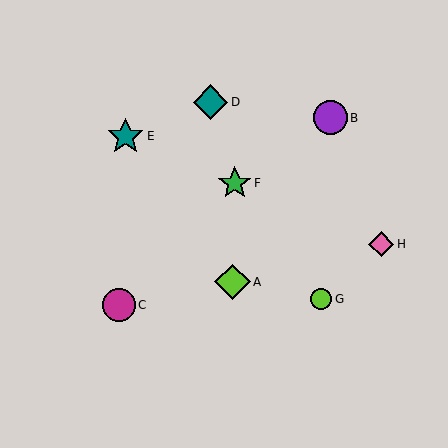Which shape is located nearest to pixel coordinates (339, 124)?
The purple circle (labeled B) at (330, 118) is nearest to that location.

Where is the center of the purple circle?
The center of the purple circle is at (330, 118).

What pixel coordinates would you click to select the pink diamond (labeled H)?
Click at (381, 244) to select the pink diamond H.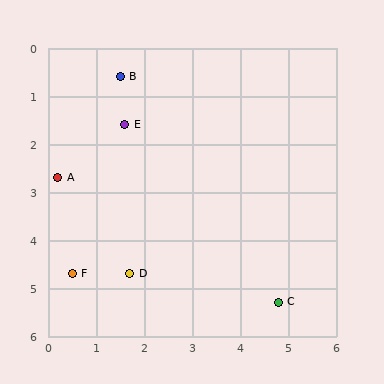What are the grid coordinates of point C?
Point C is at approximately (4.8, 5.3).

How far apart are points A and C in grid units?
Points A and C are about 5.3 grid units apart.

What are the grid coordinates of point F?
Point F is at approximately (0.5, 4.7).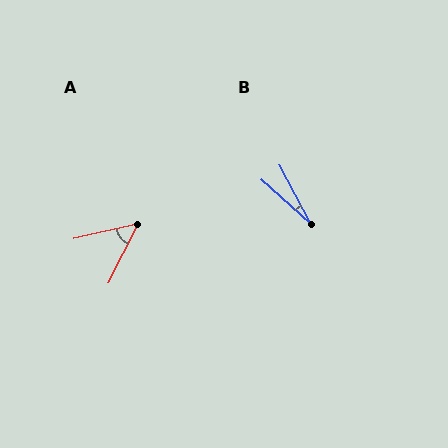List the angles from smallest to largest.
B (21°), A (51°).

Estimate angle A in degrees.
Approximately 51 degrees.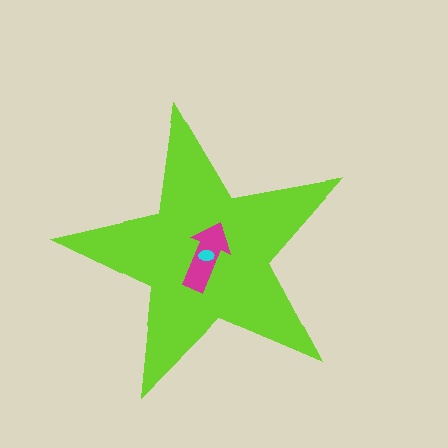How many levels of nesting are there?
3.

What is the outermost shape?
The lime star.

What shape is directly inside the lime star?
The magenta arrow.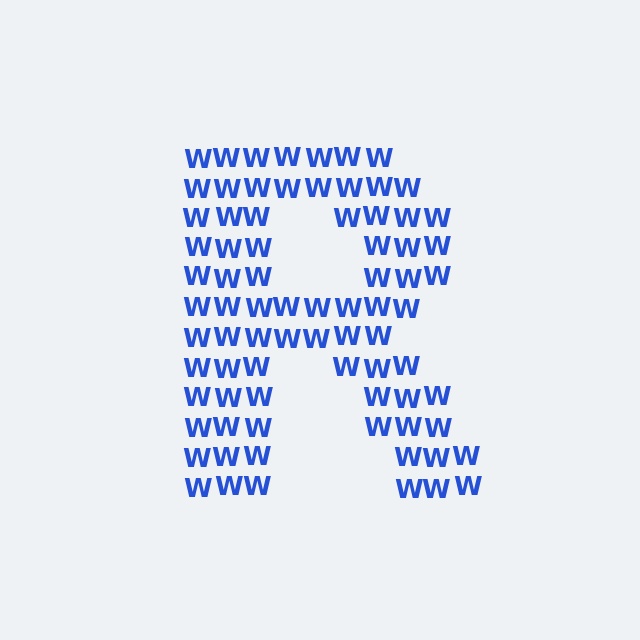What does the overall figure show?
The overall figure shows the letter R.